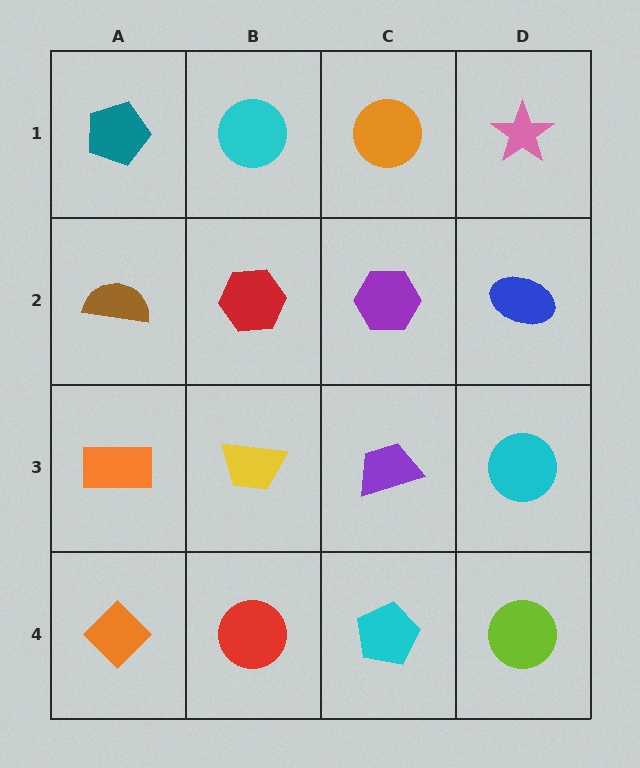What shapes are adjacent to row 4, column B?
A yellow trapezoid (row 3, column B), an orange diamond (row 4, column A), a cyan pentagon (row 4, column C).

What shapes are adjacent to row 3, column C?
A purple hexagon (row 2, column C), a cyan pentagon (row 4, column C), a yellow trapezoid (row 3, column B), a cyan circle (row 3, column D).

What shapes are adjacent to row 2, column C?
An orange circle (row 1, column C), a purple trapezoid (row 3, column C), a red hexagon (row 2, column B), a blue ellipse (row 2, column D).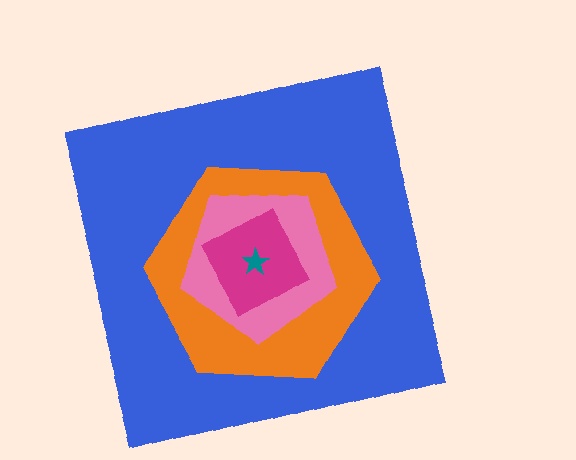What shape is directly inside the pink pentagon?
The magenta diamond.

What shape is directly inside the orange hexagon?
The pink pentagon.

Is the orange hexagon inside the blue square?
Yes.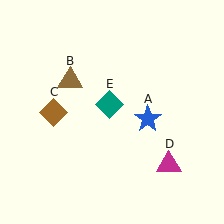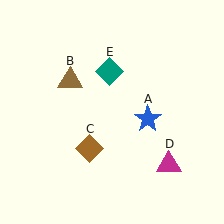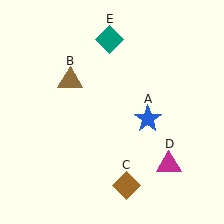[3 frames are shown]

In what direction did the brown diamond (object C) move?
The brown diamond (object C) moved down and to the right.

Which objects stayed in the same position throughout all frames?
Blue star (object A) and brown triangle (object B) and magenta triangle (object D) remained stationary.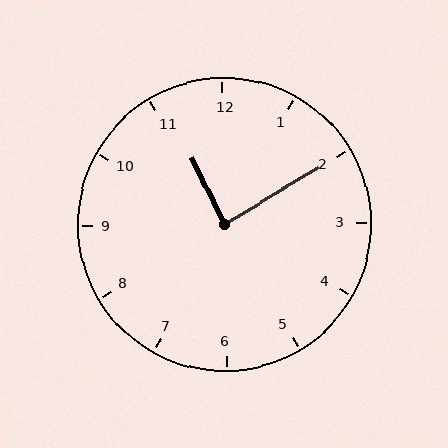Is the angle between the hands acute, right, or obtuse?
It is right.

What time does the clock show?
11:10.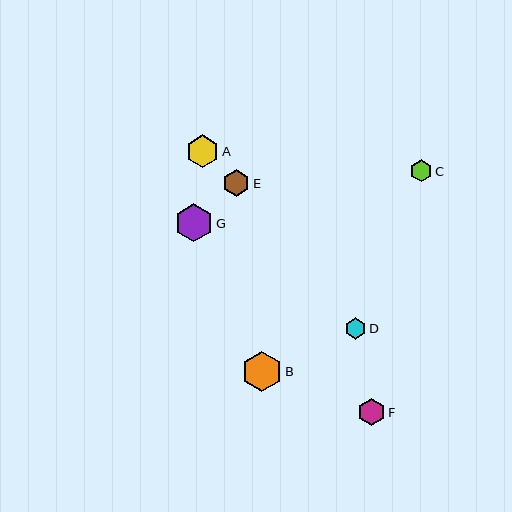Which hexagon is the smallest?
Hexagon D is the smallest with a size of approximately 21 pixels.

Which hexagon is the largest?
Hexagon B is the largest with a size of approximately 40 pixels.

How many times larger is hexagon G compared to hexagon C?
Hexagon G is approximately 1.7 times the size of hexagon C.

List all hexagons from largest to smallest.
From largest to smallest: B, G, A, E, F, C, D.